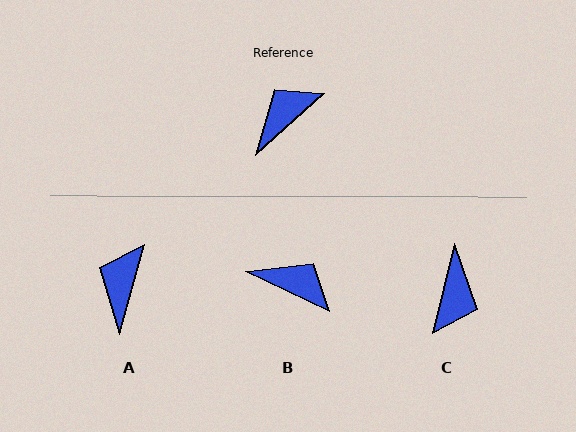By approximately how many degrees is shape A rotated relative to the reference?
Approximately 32 degrees counter-clockwise.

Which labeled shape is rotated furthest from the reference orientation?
C, about 146 degrees away.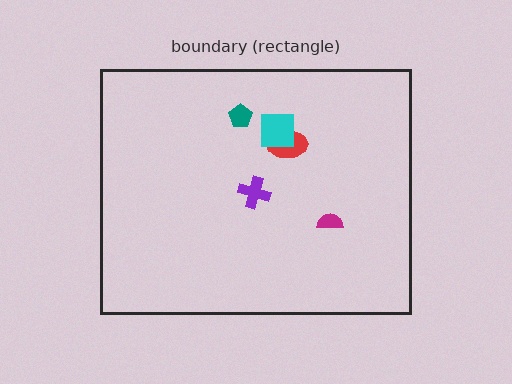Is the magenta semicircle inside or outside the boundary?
Inside.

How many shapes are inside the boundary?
5 inside, 0 outside.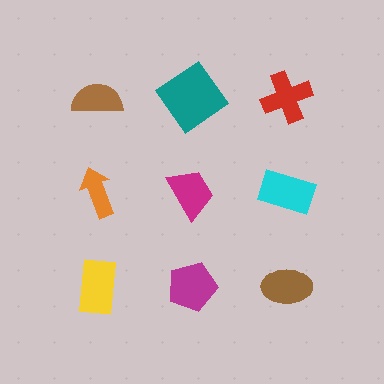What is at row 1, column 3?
A red cross.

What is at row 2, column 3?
A cyan rectangle.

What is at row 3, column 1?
A yellow rectangle.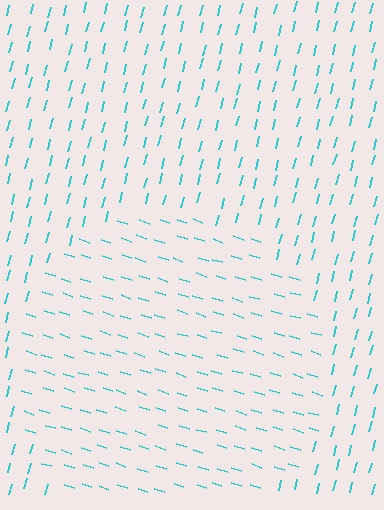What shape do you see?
I see a circle.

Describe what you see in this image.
The image is filled with small cyan line segments. A circle region in the image has lines oriented differently from the surrounding lines, creating a visible texture boundary.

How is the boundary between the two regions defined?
The boundary is defined purely by a change in line orientation (approximately 87 degrees difference). All lines are the same color and thickness.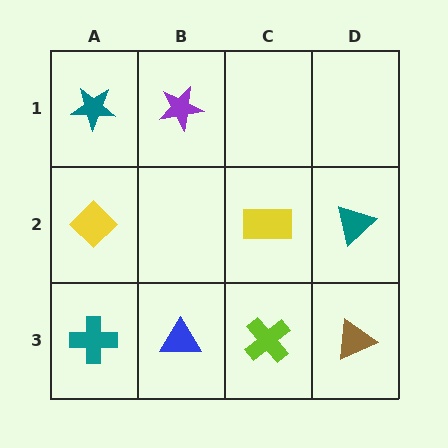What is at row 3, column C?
A lime cross.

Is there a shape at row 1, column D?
No, that cell is empty.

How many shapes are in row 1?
2 shapes.